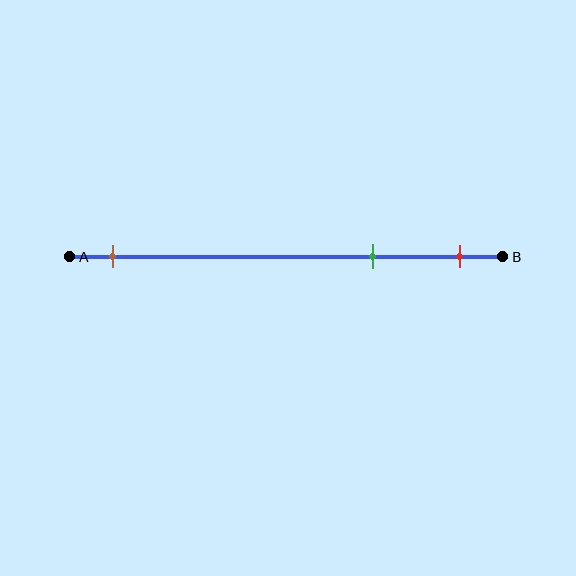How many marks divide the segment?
There are 3 marks dividing the segment.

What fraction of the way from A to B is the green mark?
The green mark is approximately 70% (0.7) of the way from A to B.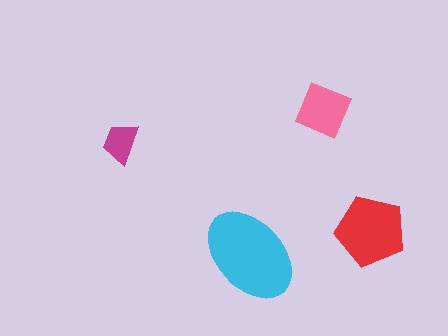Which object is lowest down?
The cyan ellipse is bottommost.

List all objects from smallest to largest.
The magenta trapezoid, the pink diamond, the red pentagon, the cyan ellipse.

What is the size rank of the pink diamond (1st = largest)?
3rd.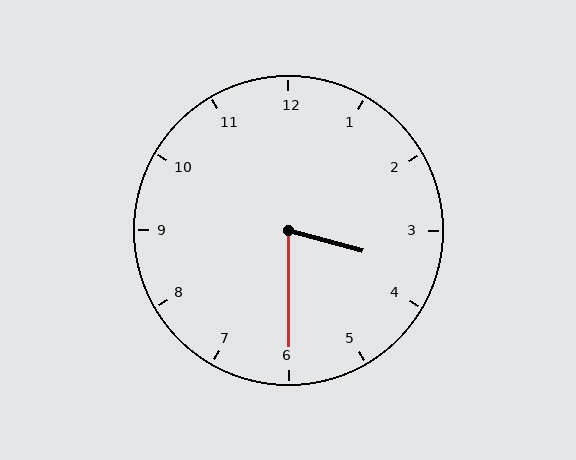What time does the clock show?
3:30.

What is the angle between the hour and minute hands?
Approximately 75 degrees.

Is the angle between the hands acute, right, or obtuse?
It is acute.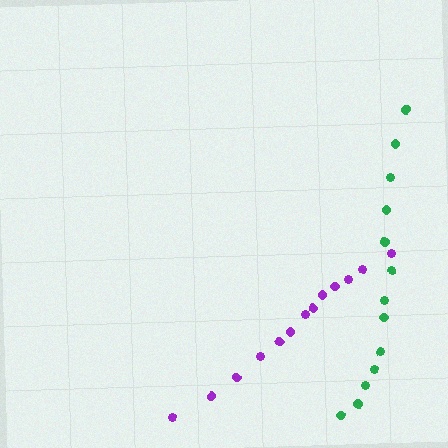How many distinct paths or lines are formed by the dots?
There are 2 distinct paths.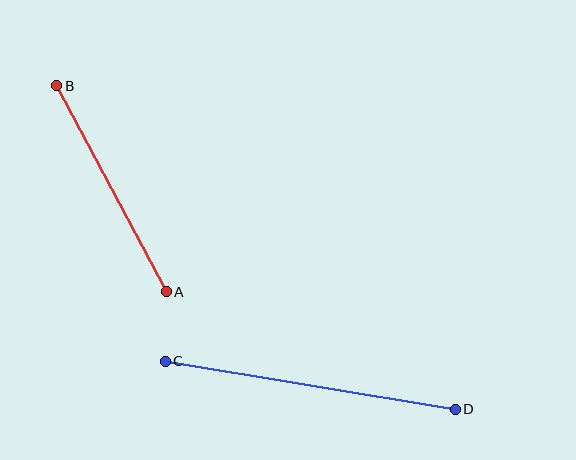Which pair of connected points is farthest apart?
Points C and D are farthest apart.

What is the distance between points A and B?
The distance is approximately 234 pixels.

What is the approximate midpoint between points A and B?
The midpoint is at approximately (112, 189) pixels.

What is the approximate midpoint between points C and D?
The midpoint is at approximately (310, 385) pixels.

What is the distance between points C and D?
The distance is approximately 294 pixels.